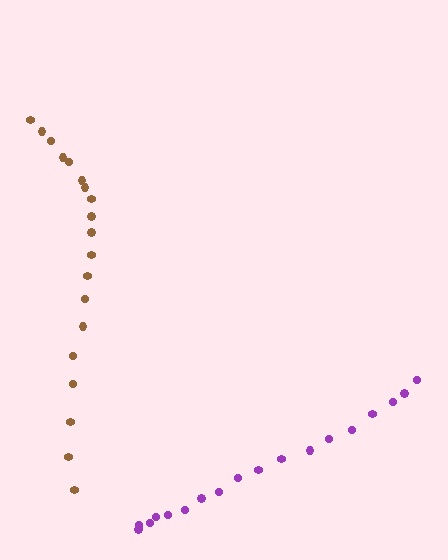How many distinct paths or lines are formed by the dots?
There are 2 distinct paths.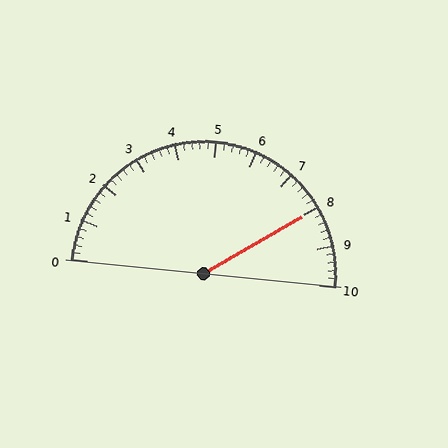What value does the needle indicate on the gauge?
The needle indicates approximately 8.0.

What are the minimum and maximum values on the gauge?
The gauge ranges from 0 to 10.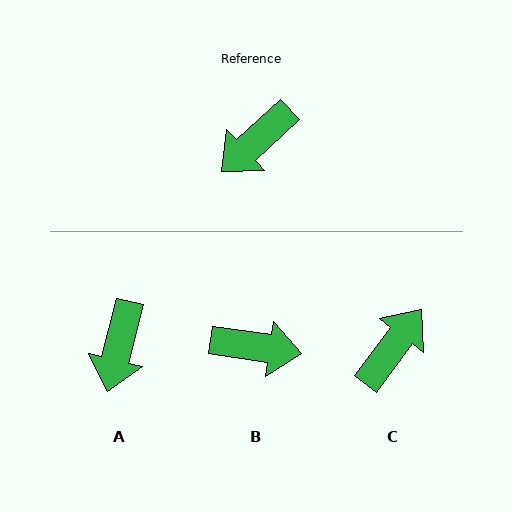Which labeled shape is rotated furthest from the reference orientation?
C, about 169 degrees away.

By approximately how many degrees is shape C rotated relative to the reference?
Approximately 169 degrees clockwise.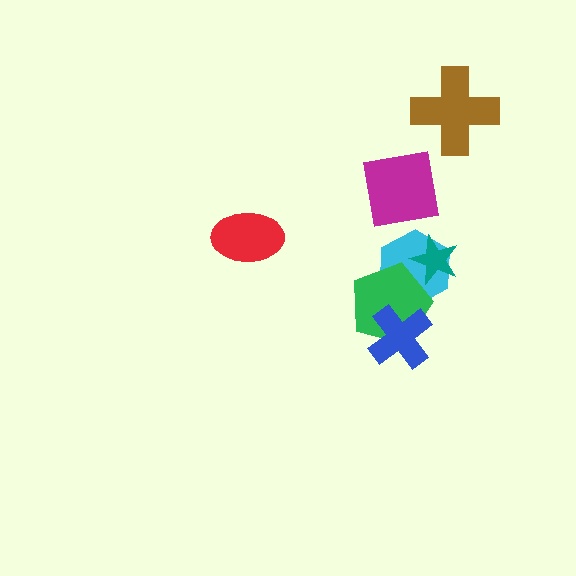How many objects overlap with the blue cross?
1 object overlaps with the blue cross.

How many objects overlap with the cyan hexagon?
2 objects overlap with the cyan hexagon.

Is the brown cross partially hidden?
No, no other shape covers it.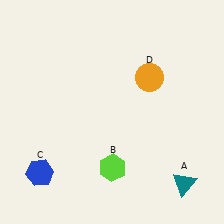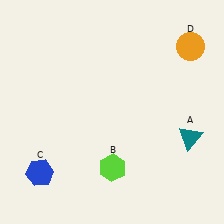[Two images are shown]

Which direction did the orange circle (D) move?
The orange circle (D) moved right.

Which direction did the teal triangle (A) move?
The teal triangle (A) moved up.